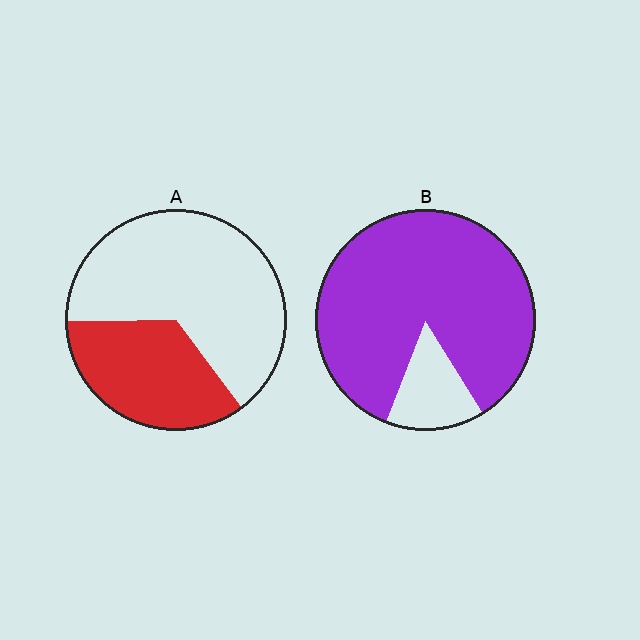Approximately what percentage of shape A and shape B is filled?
A is approximately 35% and B is approximately 85%.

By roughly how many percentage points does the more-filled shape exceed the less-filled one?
By roughly 50 percentage points (B over A).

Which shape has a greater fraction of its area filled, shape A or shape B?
Shape B.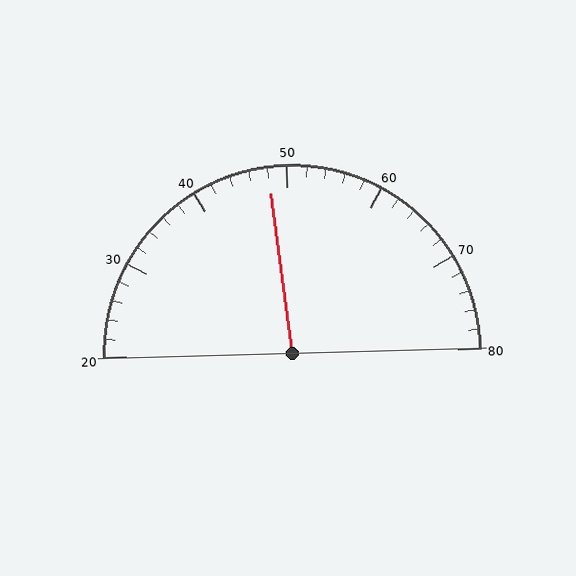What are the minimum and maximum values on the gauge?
The gauge ranges from 20 to 80.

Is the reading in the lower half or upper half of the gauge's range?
The reading is in the lower half of the range (20 to 80).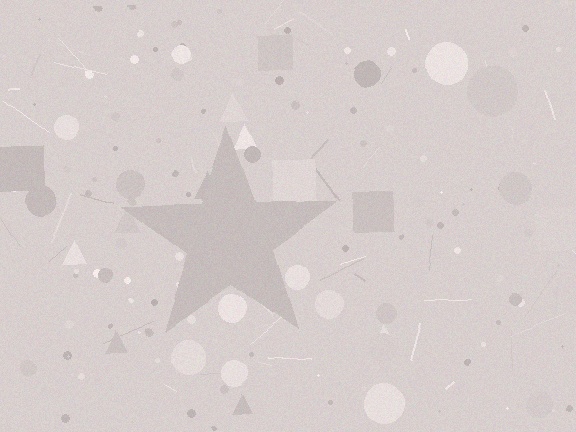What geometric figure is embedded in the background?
A star is embedded in the background.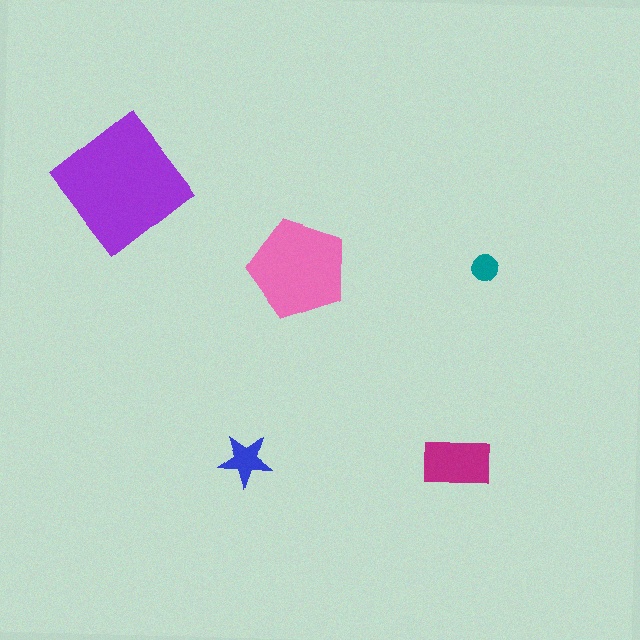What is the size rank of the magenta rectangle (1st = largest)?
3rd.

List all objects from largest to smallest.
The purple diamond, the pink pentagon, the magenta rectangle, the blue star, the teal circle.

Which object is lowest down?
The blue star is bottommost.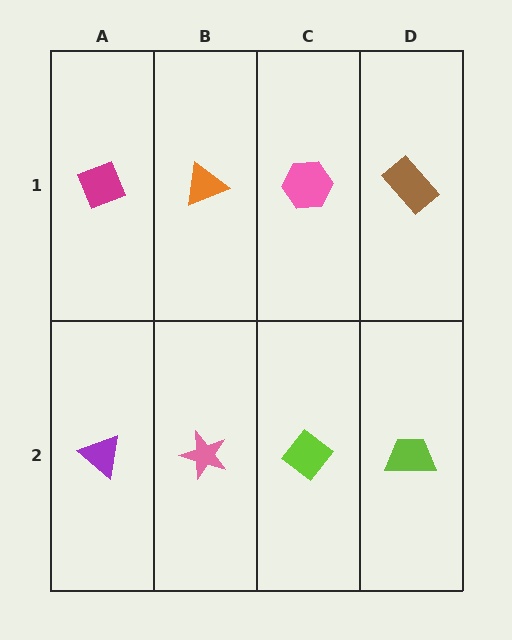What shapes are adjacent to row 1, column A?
A purple triangle (row 2, column A), an orange triangle (row 1, column B).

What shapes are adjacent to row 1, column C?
A lime diamond (row 2, column C), an orange triangle (row 1, column B), a brown rectangle (row 1, column D).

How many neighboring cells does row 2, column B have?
3.